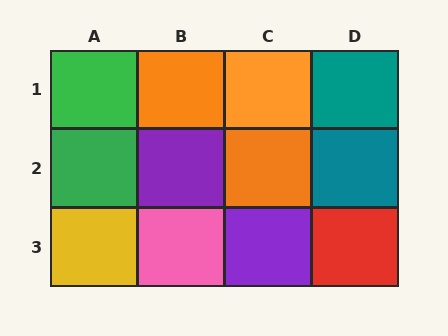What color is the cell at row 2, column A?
Green.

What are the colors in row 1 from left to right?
Green, orange, orange, teal.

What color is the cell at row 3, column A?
Yellow.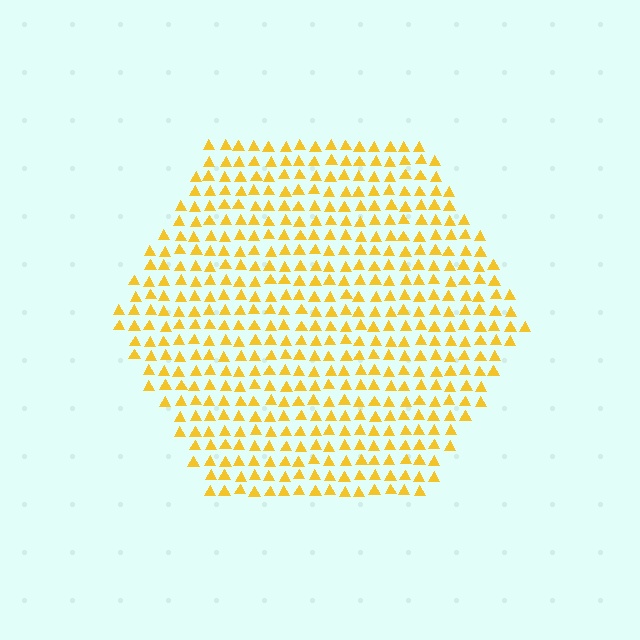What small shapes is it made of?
It is made of small triangles.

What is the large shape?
The large shape is a hexagon.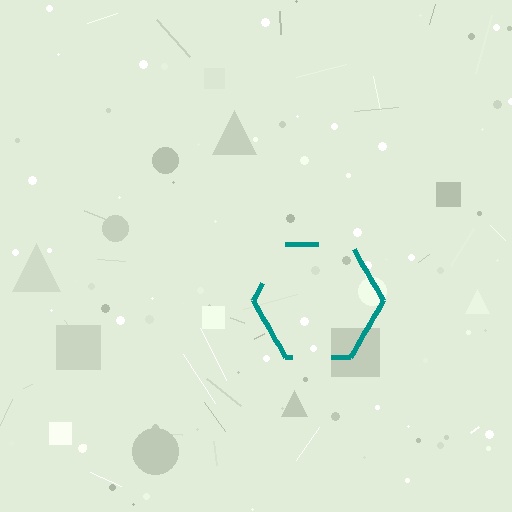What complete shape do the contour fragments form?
The contour fragments form a hexagon.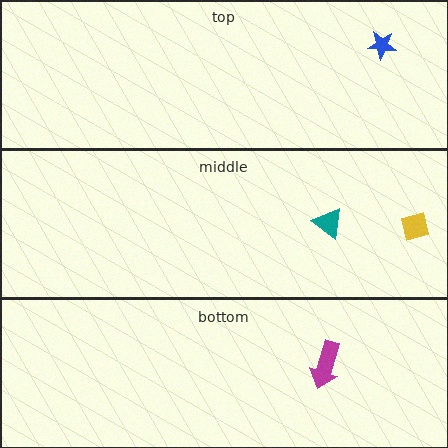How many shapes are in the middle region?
2.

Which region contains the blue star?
The top region.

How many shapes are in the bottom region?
1.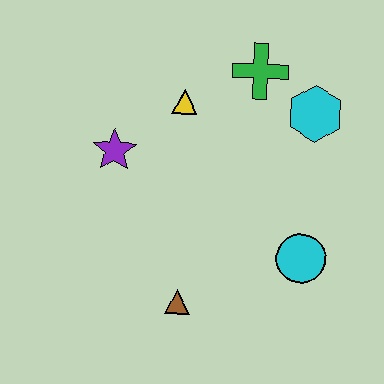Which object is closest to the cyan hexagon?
The green cross is closest to the cyan hexagon.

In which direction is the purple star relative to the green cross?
The purple star is to the left of the green cross.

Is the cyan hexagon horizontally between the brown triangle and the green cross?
No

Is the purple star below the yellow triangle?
Yes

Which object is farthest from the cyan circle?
The purple star is farthest from the cyan circle.